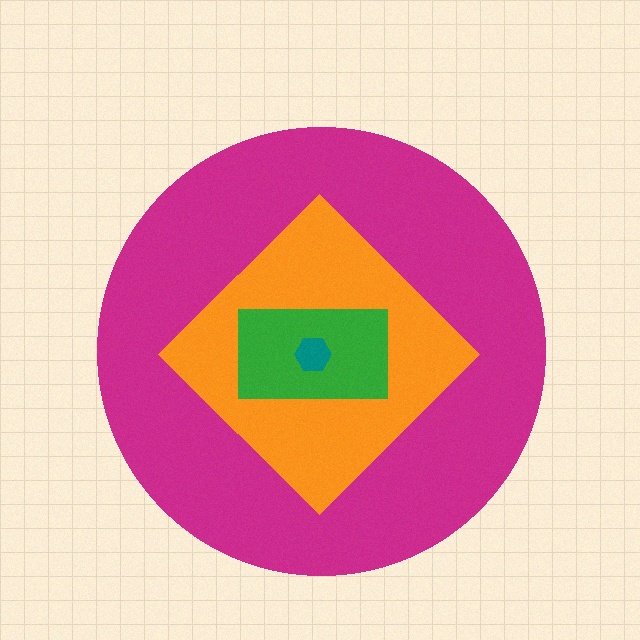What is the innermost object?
The teal hexagon.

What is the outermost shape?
The magenta circle.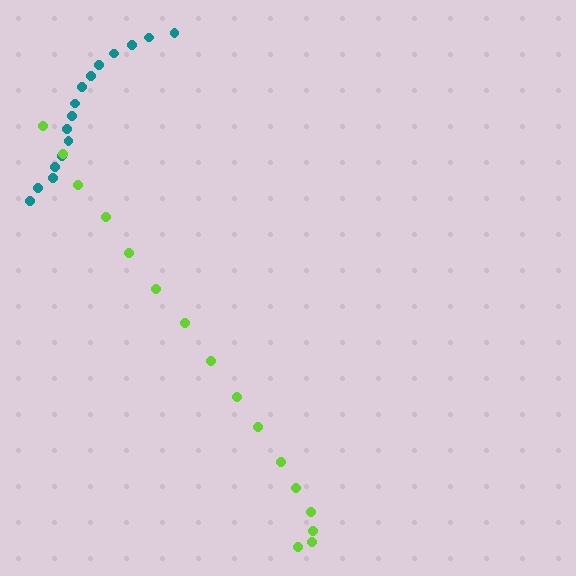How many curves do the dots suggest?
There are 2 distinct paths.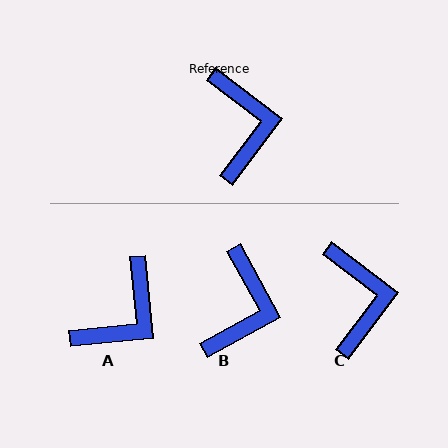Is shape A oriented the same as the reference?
No, it is off by about 48 degrees.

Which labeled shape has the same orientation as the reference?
C.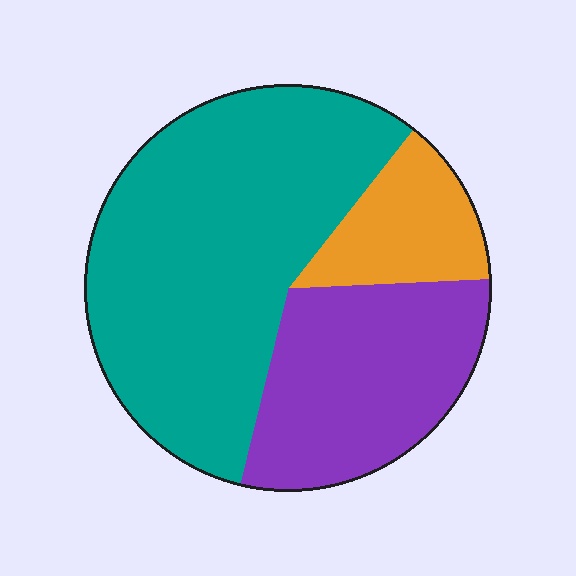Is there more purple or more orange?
Purple.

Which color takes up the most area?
Teal, at roughly 55%.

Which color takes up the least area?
Orange, at roughly 15%.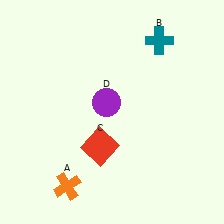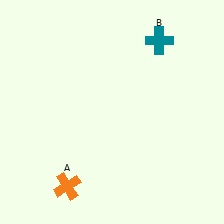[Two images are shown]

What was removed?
The red square (C), the purple circle (D) were removed in Image 2.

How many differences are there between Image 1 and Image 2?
There are 2 differences between the two images.